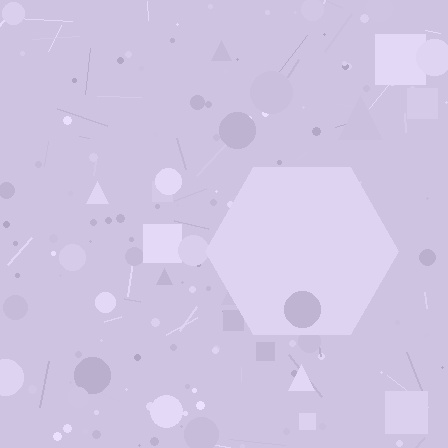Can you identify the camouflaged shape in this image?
The camouflaged shape is a hexagon.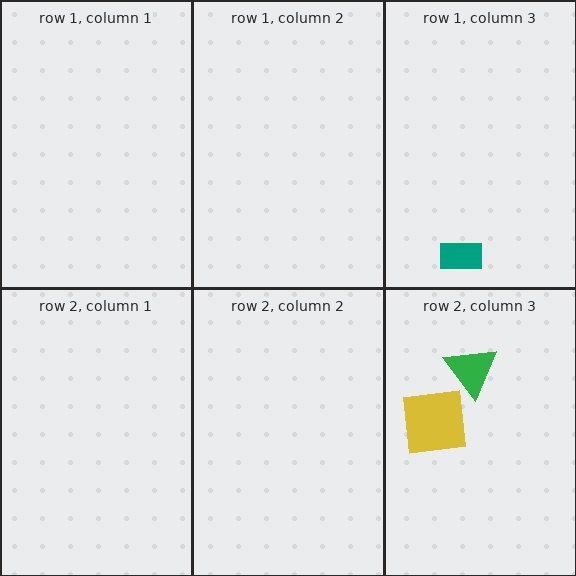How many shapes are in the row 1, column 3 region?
1.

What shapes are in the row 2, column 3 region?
The yellow square, the green triangle.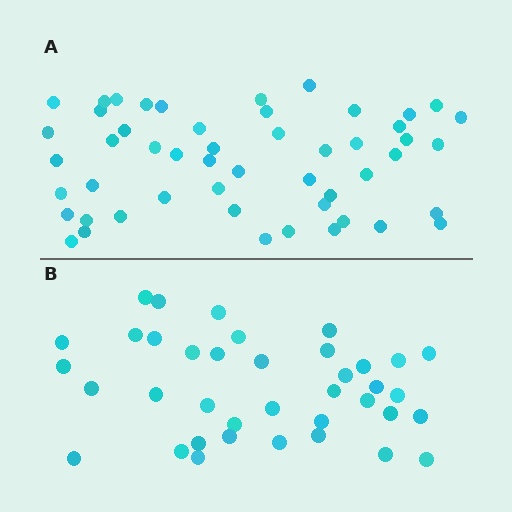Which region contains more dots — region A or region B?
Region A (the top region) has more dots.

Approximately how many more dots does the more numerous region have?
Region A has approximately 15 more dots than region B.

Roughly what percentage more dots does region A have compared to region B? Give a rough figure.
About 35% more.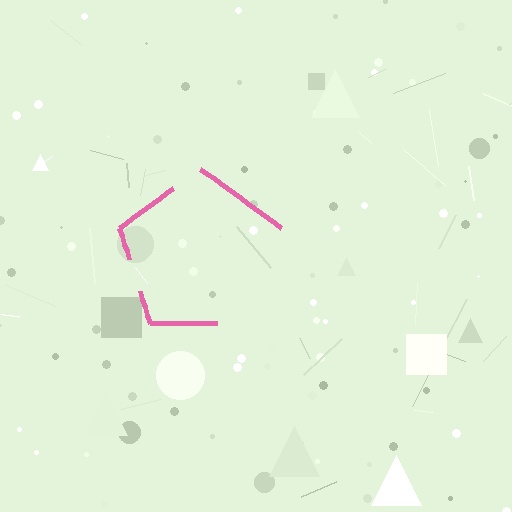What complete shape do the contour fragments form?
The contour fragments form a pentagon.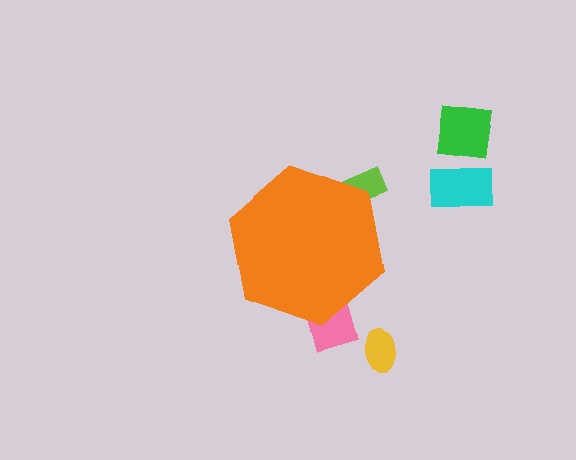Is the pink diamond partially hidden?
Yes, the pink diamond is partially hidden behind the orange hexagon.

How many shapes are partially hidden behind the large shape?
2 shapes are partially hidden.